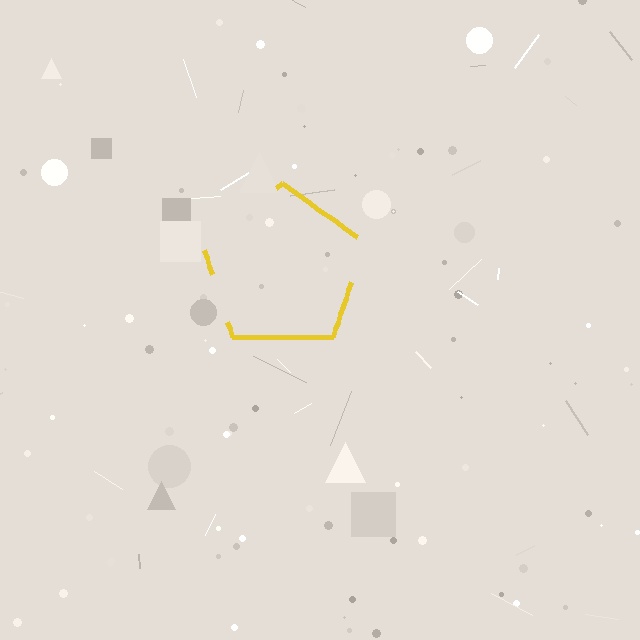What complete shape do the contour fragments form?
The contour fragments form a pentagon.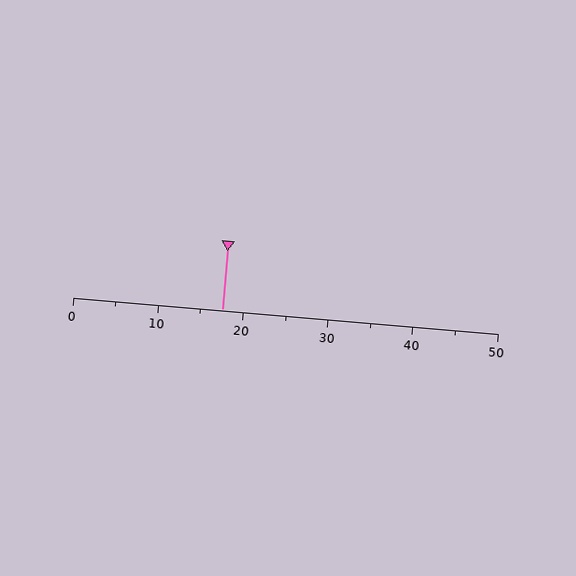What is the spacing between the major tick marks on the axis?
The major ticks are spaced 10 apart.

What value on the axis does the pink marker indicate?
The marker indicates approximately 17.5.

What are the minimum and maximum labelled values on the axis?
The axis runs from 0 to 50.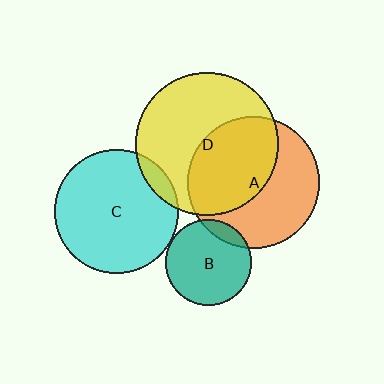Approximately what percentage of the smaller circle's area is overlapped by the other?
Approximately 10%.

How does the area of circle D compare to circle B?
Approximately 2.8 times.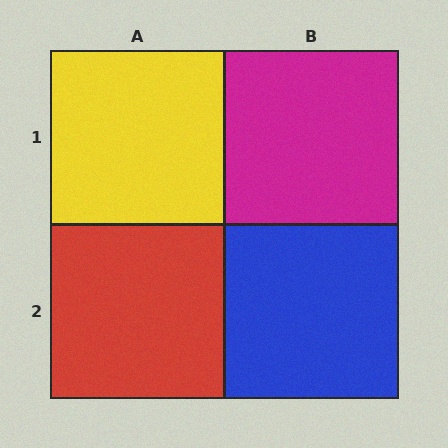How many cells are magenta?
1 cell is magenta.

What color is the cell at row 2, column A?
Red.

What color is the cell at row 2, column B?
Blue.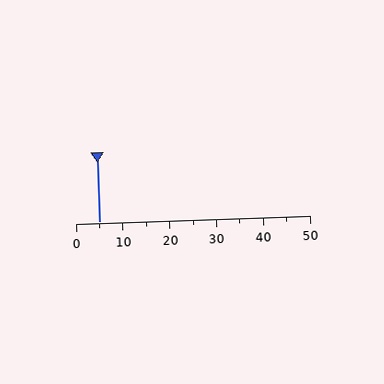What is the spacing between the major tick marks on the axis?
The major ticks are spaced 10 apart.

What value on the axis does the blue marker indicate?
The marker indicates approximately 5.